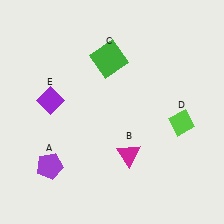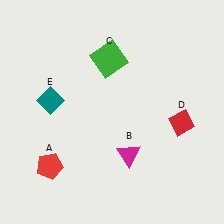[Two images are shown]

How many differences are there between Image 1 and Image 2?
There are 3 differences between the two images.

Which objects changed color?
A changed from purple to red. D changed from lime to red. E changed from purple to teal.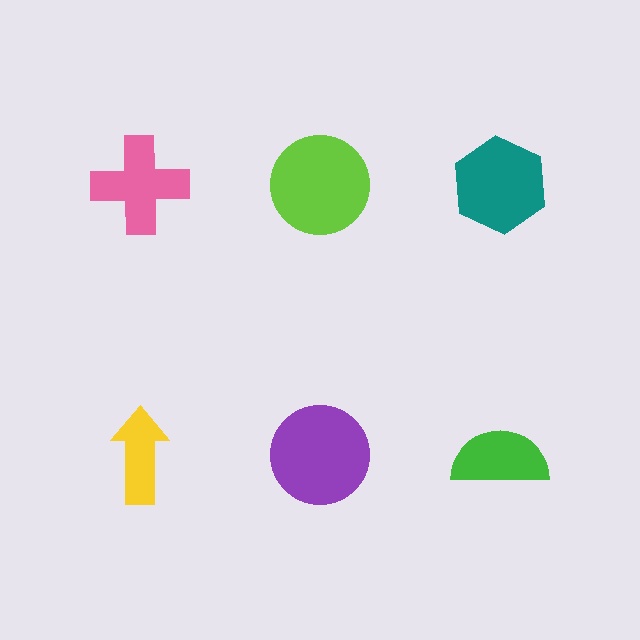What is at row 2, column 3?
A green semicircle.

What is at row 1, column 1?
A pink cross.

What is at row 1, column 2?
A lime circle.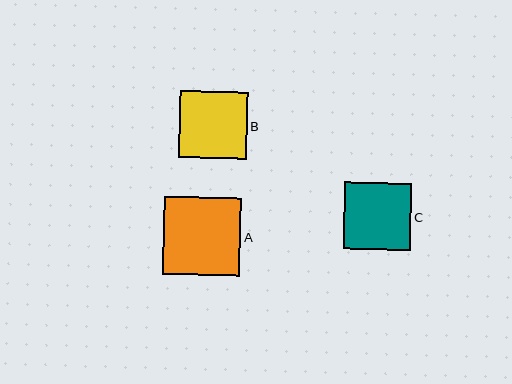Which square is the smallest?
Square C is the smallest with a size of approximately 67 pixels.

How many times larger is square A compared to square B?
Square A is approximately 1.2 times the size of square B.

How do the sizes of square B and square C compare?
Square B and square C are approximately the same size.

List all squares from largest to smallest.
From largest to smallest: A, B, C.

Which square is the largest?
Square A is the largest with a size of approximately 78 pixels.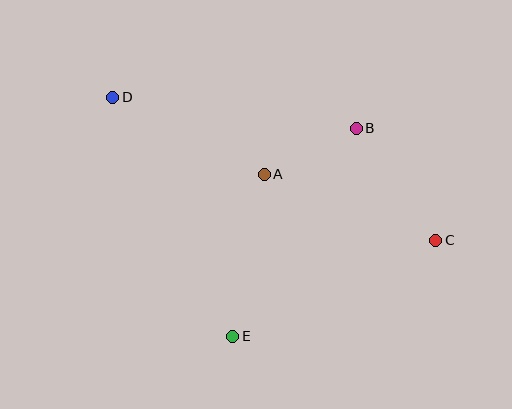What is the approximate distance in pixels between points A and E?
The distance between A and E is approximately 165 pixels.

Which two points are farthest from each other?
Points C and D are farthest from each other.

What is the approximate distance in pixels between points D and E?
The distance between D and E is approximately 267 pixels.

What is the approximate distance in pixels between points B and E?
The distance between B and E is approximately 242 pixels.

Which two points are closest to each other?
Points A and B are closest to each other.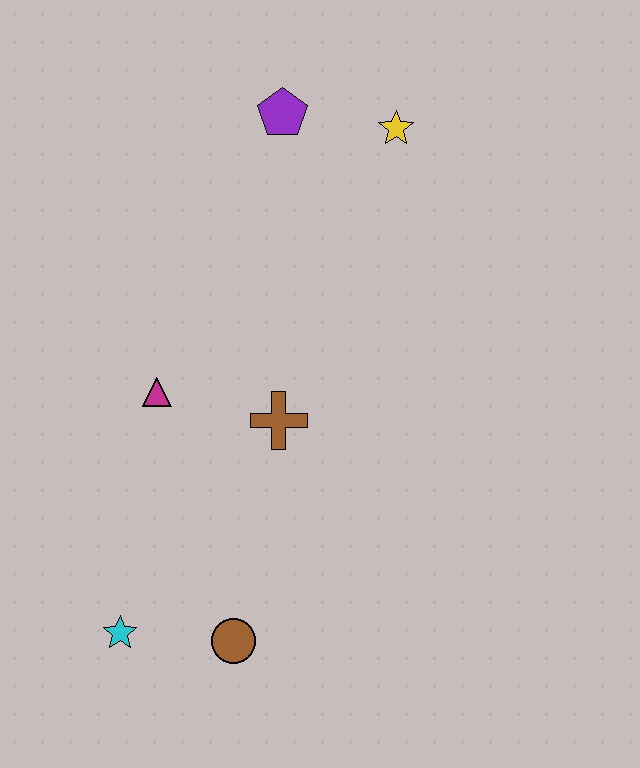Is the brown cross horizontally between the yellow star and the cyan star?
Yes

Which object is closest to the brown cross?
The magenta triangle is closest to the brown cross.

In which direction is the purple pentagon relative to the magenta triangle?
The purple pentagon is above the magenta triangle.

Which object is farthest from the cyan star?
The yellow star is farthest from the cyan star.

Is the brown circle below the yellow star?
Yes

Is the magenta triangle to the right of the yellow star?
No